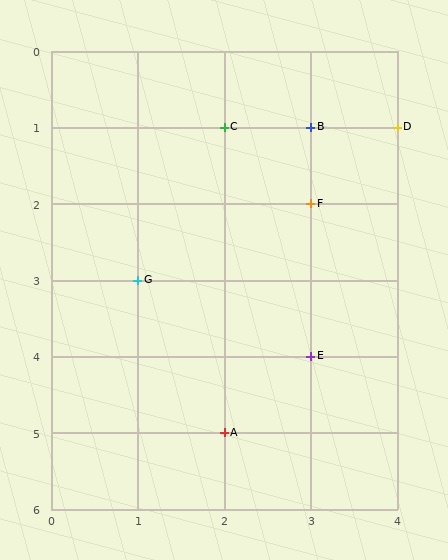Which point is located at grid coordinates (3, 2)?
Point F is at (3, 2).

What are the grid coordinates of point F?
Point F is at grid coordinates (3, 2).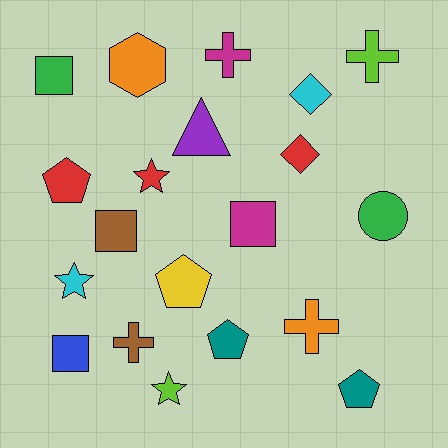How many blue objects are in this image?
There is 1 blue object.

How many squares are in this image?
There are 4 squares.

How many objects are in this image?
There are 20 objects.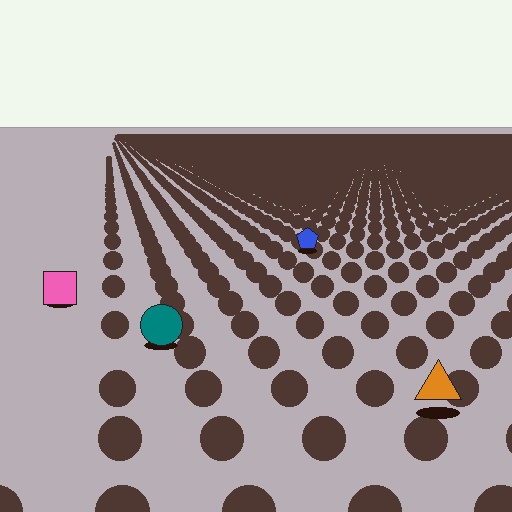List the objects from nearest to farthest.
From nearest to farthest: the orange triangle, the teal circle, the pink square, the blue pentagon.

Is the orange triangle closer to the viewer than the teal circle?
Yes. The orange triangle is closer — you can tell from the texture gradient: the ground texture is coarser near it.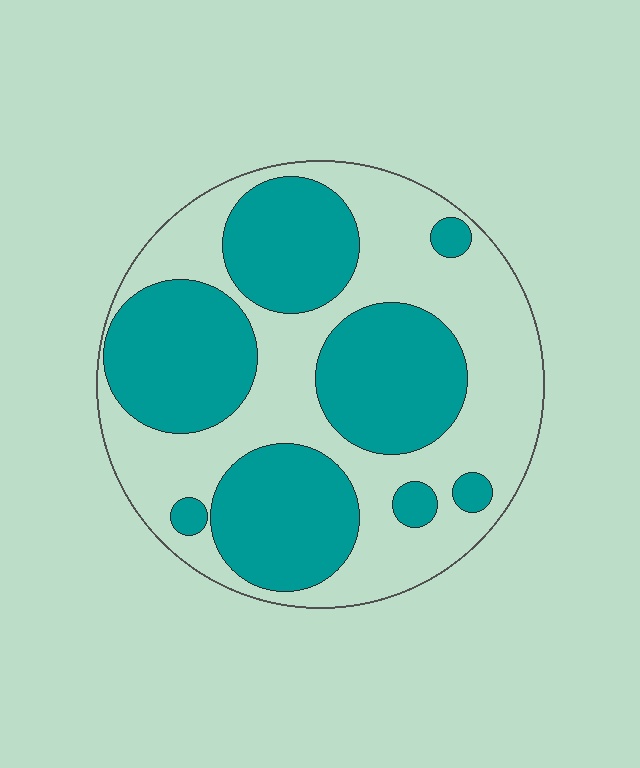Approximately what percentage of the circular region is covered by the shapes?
Approximately 50%.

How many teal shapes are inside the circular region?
8.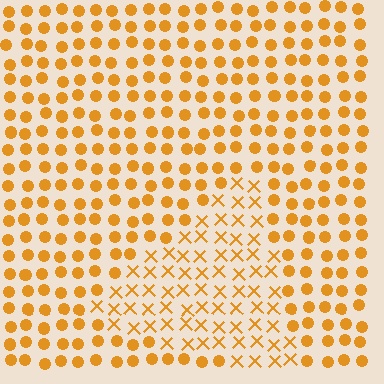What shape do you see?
I see a triangle.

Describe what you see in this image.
The image is filled with small orange elements arranged in a uniform grid. A triangle-shaped region contains X marks, while the surrounding area contains circles. The boundary is defined purely by the change in element shape.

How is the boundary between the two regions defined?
The boundary is defined by a change in element shape: X marks inside vs. circles outside. All elements share the same color and spacing.